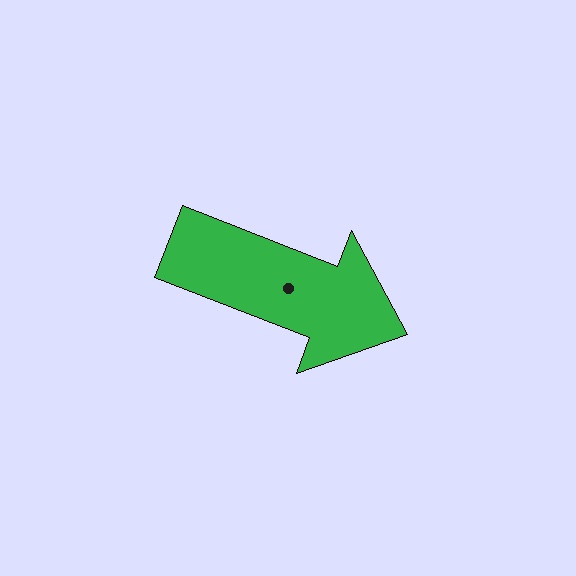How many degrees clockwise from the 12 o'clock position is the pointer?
Approximately 111 degrees.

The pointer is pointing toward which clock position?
Roughly 4 o'clock.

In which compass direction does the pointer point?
East.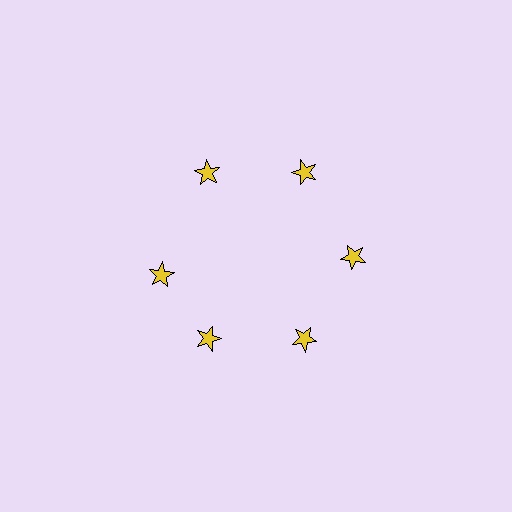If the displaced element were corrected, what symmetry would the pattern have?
It would have 6-fold rotational symmetry — the pattern would map onto itself every 60 degrees.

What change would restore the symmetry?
The symmetry would be restored by rotating it back into even spacing with its neighbors so that all 6 stars sit at equal angles and equal distance from the center.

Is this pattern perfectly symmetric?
No. The 6 yellow stars are arranged in a ring, but one element near the 9 o'clock position is rotated out of alignment along the ring, breaking the 6-fold rotational symmetry.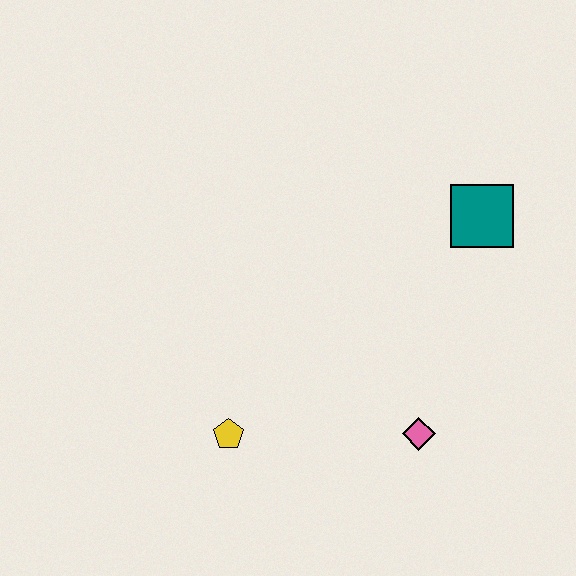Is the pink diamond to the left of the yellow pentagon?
No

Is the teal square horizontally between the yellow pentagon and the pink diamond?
No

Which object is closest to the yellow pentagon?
The pink diamond is closest to the yellow pentagon.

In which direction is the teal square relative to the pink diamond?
The teal square is above the pink diamond.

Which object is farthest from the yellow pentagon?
The teal square is farthest from the yellow pentagon.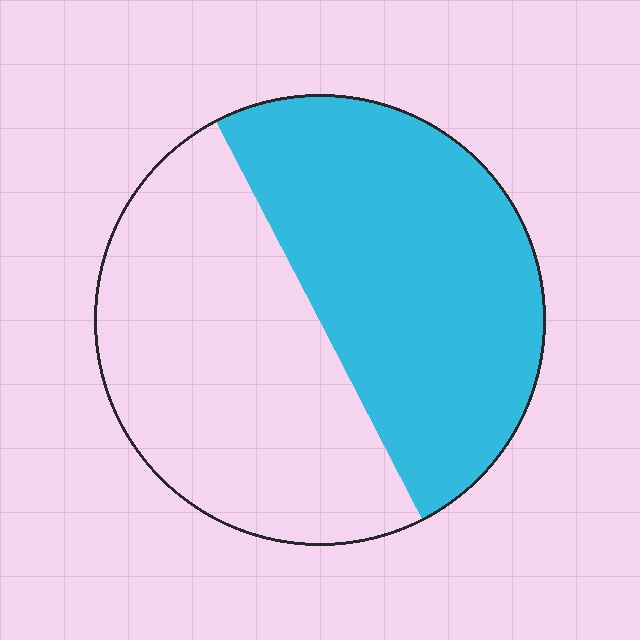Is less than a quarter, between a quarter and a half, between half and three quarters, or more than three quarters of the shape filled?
Between half and three quarters.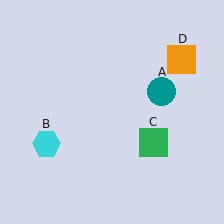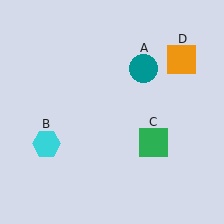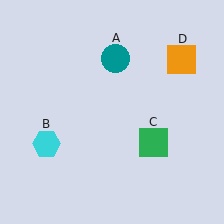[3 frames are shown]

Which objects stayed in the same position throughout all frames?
Cyan hexagon (object B) and green square (object C) and orange square (object D) remained stationary.